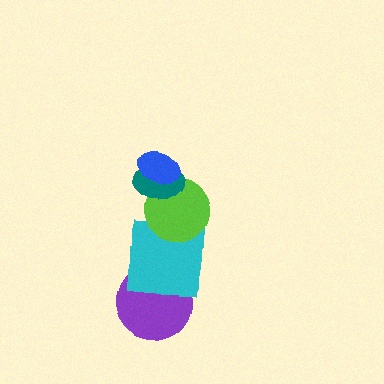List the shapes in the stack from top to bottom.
From top to bottom: the blue ellipse, the teal ellipse, the lime circle, the cyan square, the purple circle.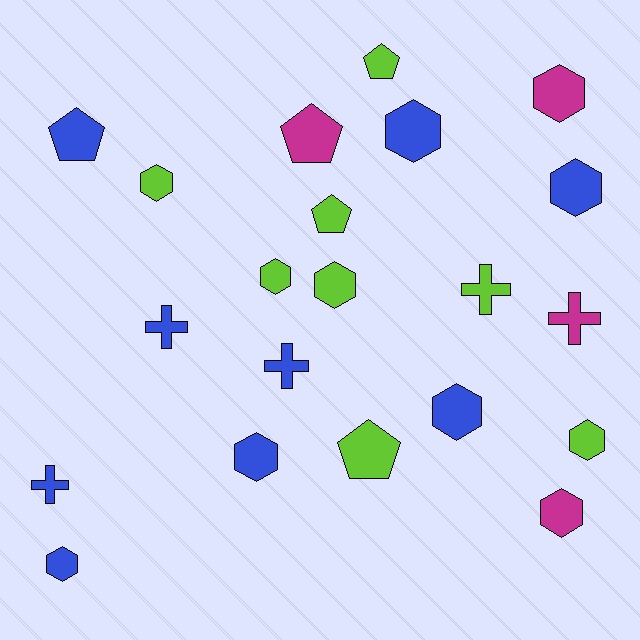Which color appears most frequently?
Blue, with 9 objects.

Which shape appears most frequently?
Hexagon, with 11 objects.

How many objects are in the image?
There are 21 objects.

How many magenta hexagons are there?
There are 2 magenta hexagons.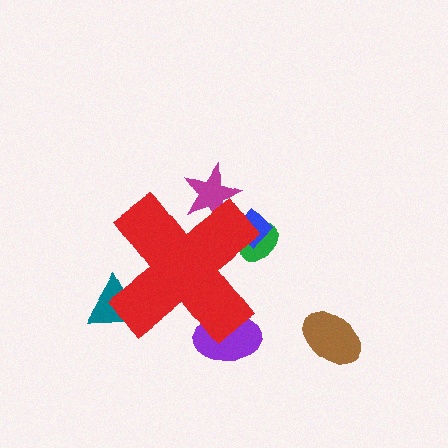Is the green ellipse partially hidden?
Yes, the green ellipse is partially hidden behind the red cross.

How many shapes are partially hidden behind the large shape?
5 shapes are partially hidden.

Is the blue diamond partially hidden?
Yes, the blue diamond is partially hidden behind the red cross.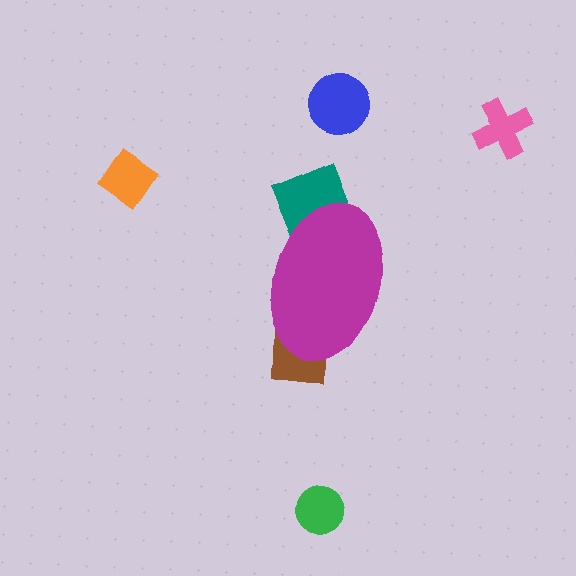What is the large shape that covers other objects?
A magenta ellipse.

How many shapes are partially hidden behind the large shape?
2 shapes are partially hidden.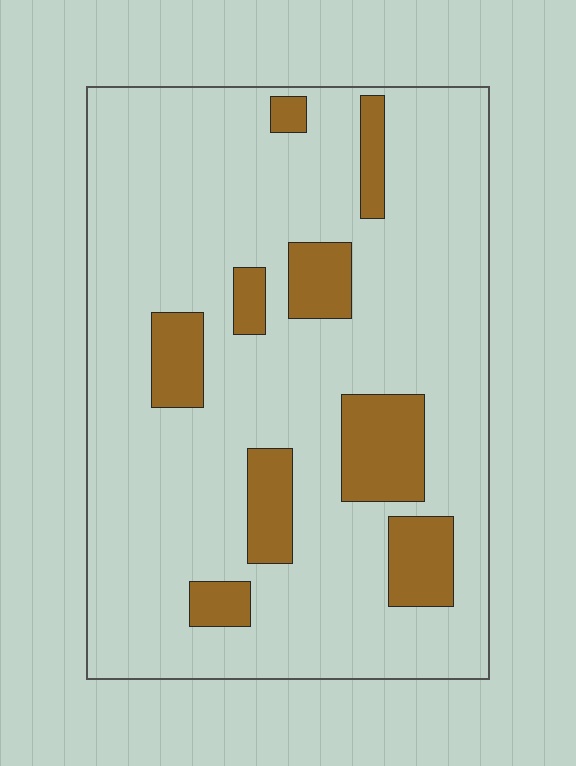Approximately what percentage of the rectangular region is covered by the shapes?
Approximately 15%.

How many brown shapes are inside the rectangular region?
9.